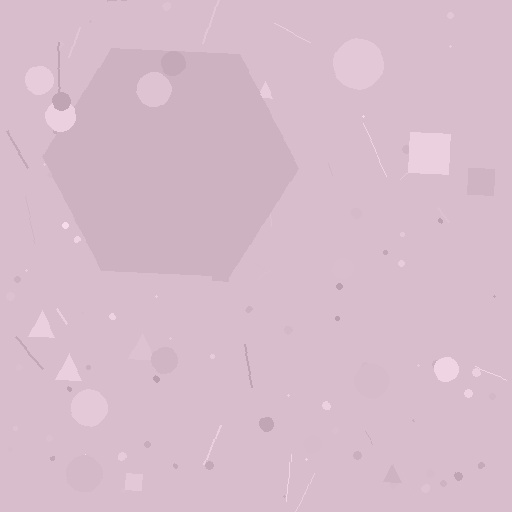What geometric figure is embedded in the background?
A hexagon is embedded in the background.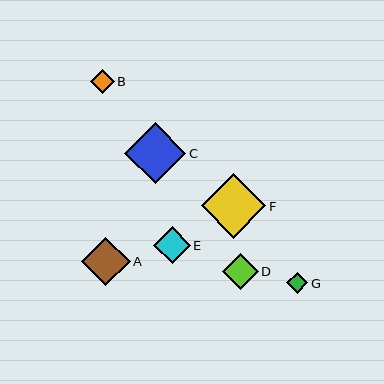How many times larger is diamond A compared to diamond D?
Diamond A is approximately 1.4 times the size of diamond D.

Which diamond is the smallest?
Diamond G is the smallest with a size of approximately 21 pixels.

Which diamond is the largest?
Diamond F is the largest with a size of approximately 65 pixels.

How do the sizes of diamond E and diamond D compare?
Diamond E and diamond D are approximately the same size.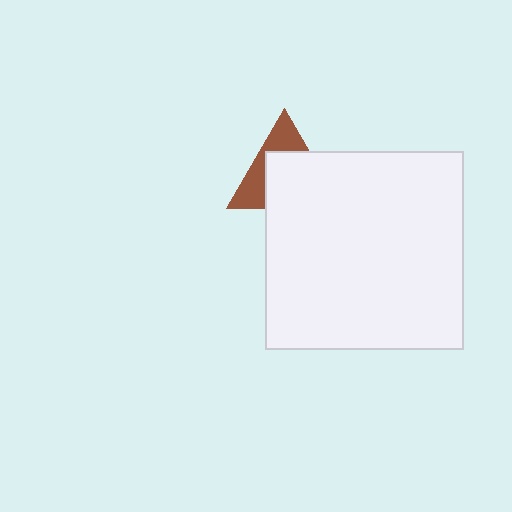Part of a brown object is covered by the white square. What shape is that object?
It is a triangle.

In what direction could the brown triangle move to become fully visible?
The brown triangle could move up. That would shift it out from behind the white square entirely.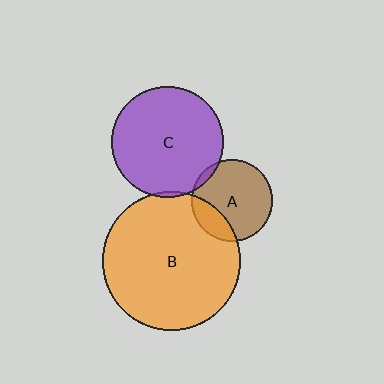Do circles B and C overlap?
Yes.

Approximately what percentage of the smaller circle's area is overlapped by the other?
Approximately 5%.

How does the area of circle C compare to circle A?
Approximately 1.9 times.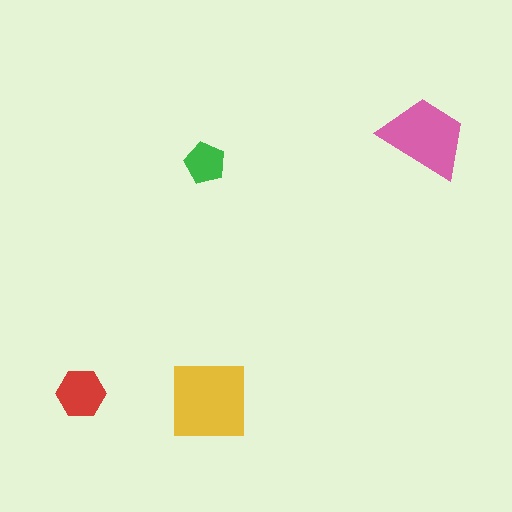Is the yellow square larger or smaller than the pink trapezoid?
Larger.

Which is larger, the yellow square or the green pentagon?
The yellow square.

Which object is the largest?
The yellow square.